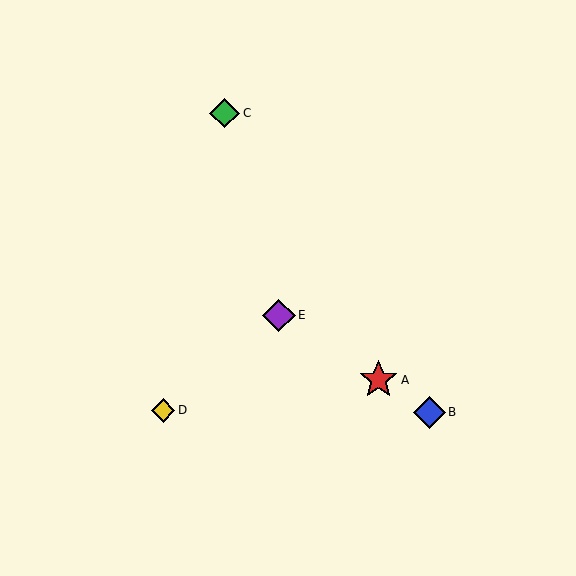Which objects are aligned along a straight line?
Objects A, B, E are aligned along a straight line.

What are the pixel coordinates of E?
Object E is at (279, 315).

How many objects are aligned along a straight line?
3 objects (A, B, E) are aligned along a straight line.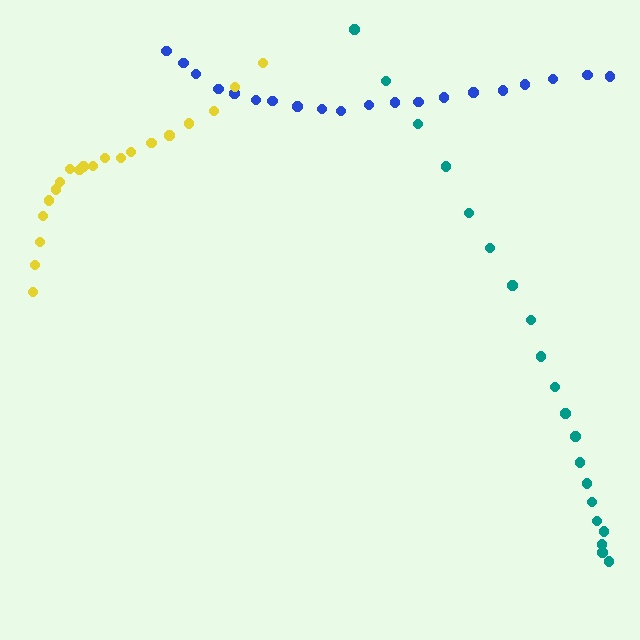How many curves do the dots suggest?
There are 3 distinct paths.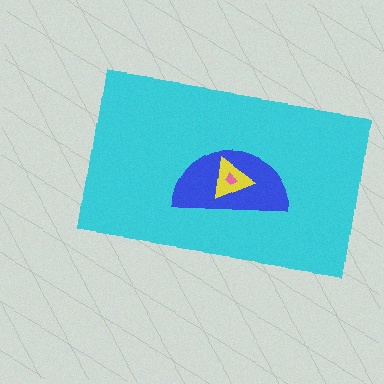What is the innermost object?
The pink trapezoid.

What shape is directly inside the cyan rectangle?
The blue semicircle.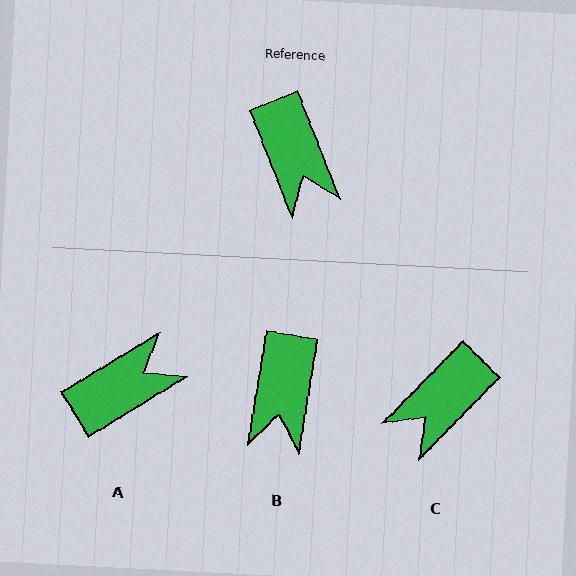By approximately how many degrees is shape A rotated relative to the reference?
Approximately 100 degrees counter-clockwise.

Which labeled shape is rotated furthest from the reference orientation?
A, about 100 degrees away.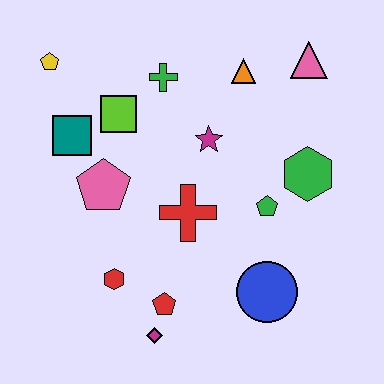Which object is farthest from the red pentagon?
The pink triangle is farthest from the red pentagon.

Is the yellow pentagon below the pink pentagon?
No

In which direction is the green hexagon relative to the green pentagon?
The green hexagon is to the right of the green pentagon.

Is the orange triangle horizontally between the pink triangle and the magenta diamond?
Yes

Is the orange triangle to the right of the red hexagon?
Yes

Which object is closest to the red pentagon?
The magenta diamond is closest to the red pentagon.